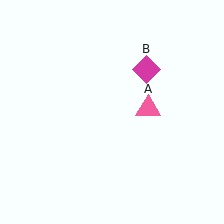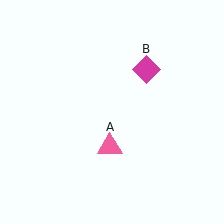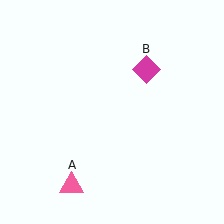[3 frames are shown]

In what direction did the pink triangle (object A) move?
The pink triangle (object A) moved down and to the left.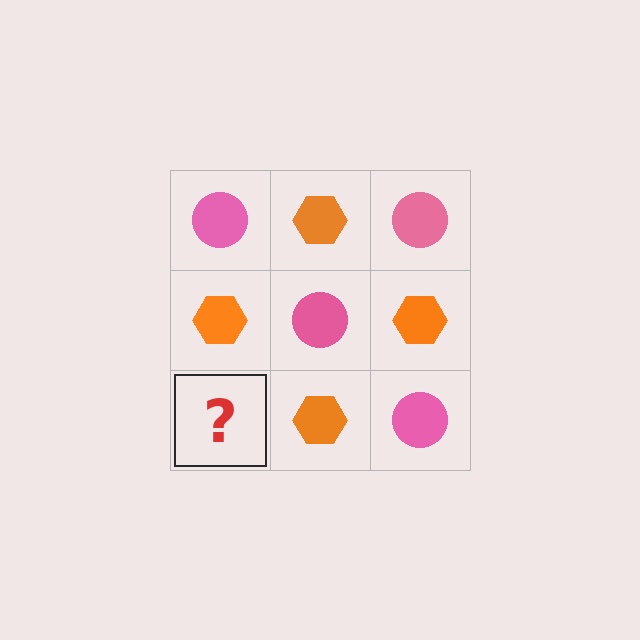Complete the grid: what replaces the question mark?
The question mark should be replaced with a pink circle.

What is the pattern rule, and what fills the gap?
The rule is that it alternates pink circle and orange hexagon in a checkerboard pattern. The gap should be filled with a pink circle.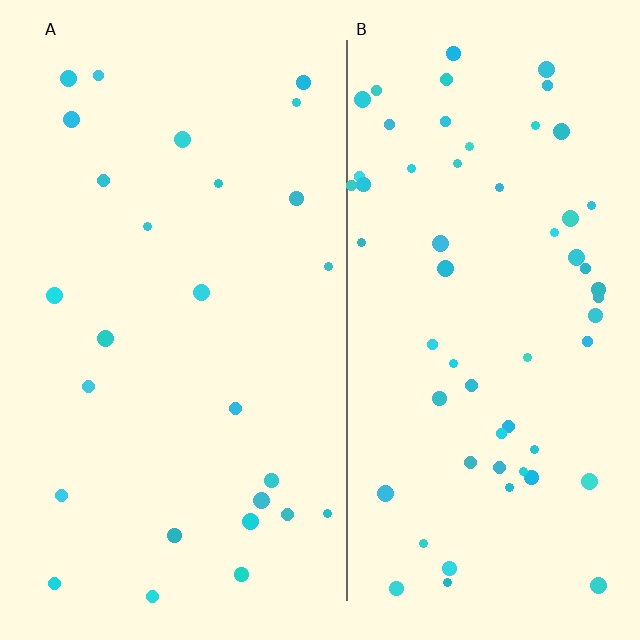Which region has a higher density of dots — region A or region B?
B (the right).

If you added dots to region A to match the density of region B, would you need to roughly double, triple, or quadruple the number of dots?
Approximately double.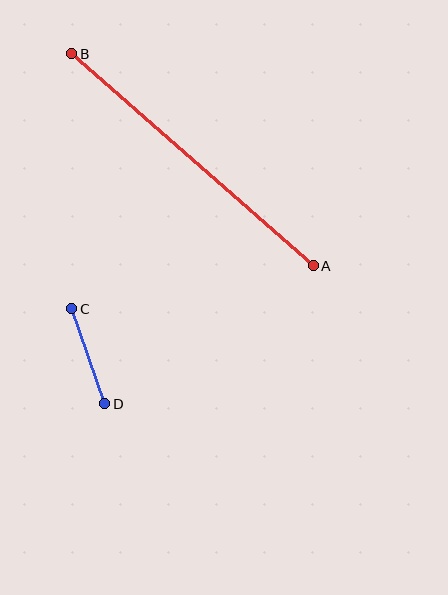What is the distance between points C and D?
The distance is approximately 101 pixels.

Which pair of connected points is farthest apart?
Points A and B are farthest apart.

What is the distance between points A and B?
The distance is approximately 322 pixels.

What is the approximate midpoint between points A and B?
The midpoint is at approximately (192, 160) pixels.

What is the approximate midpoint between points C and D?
The midpoint is at approximately (88, 356) pixels.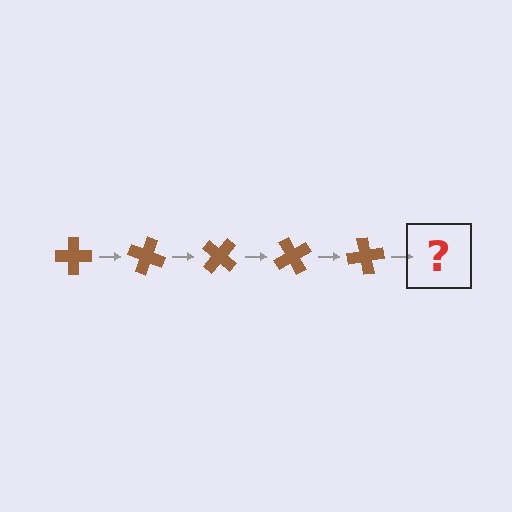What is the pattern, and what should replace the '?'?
The pattern is that the cross rotates 20 degrees each step. The '?' should be a brown cross rotated 100 degrees.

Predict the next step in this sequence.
The next step is a brown cross rotated 100 degrees.